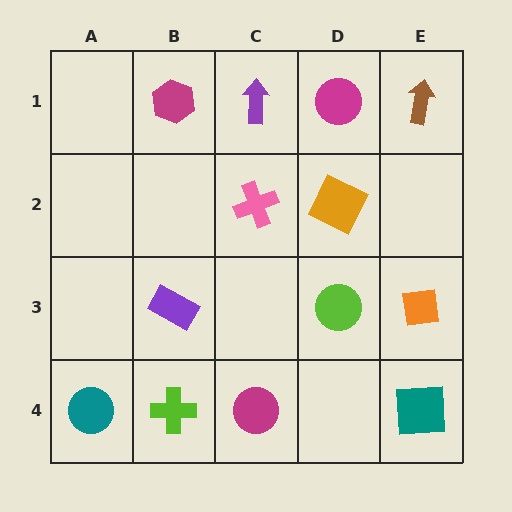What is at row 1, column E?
A brown arrow.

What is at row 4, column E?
A teal square.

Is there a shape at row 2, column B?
No, that cell is empty.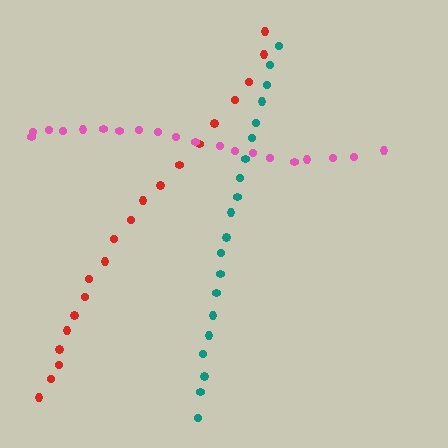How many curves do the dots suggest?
There are 3 distinct paths.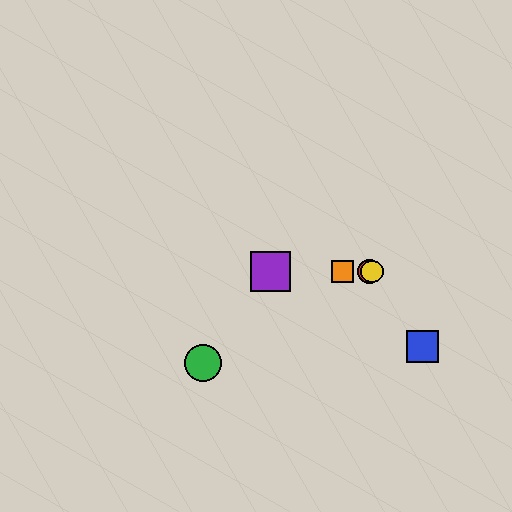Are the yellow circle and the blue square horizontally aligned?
No, the yellow circle is at y≈271 and the blue square is at y≈347.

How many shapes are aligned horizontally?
4 shapes (the red circle, the yellow circle, the purple square, the orange square) are aligned horizontally.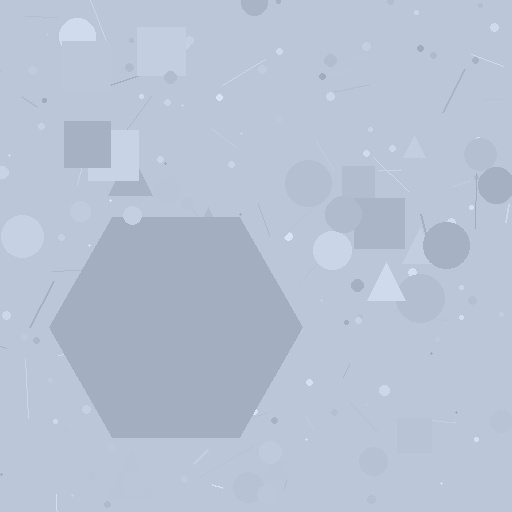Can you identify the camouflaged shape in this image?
The camouflaged shape is a hexagon.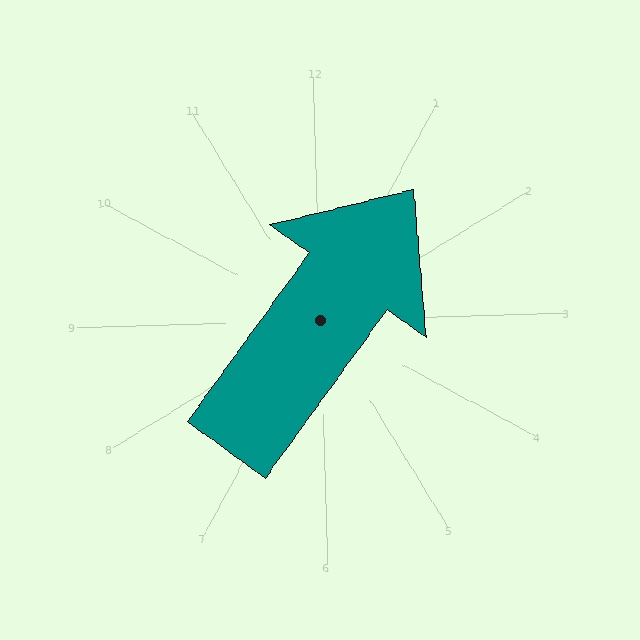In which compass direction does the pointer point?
Northeast.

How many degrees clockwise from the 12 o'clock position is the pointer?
Approximately 37 degrees.